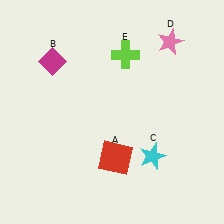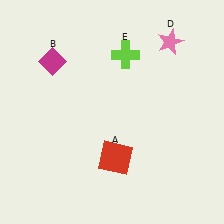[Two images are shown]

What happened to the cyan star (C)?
The cyan star (C) was removed in Image 2. It was in the bottom-right area of Image 1.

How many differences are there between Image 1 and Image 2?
There is 1 difference between the two images.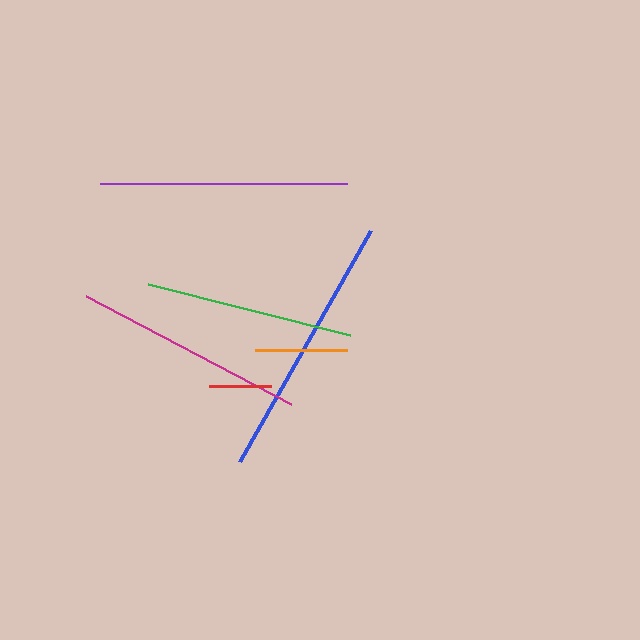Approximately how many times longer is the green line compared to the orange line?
The green line is approximately 2.3 times the length of the orange line.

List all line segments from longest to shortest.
From longest to shortest: blue, purple, magenta, green, orange, red.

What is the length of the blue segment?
The blue segment is approximately 266 pixels long.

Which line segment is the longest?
The blue line is the longest at approximately 266 pixels.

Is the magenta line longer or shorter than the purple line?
The purple line is longer than the magenta line.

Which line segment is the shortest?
The red line is the shortest at approximately 62 pixels.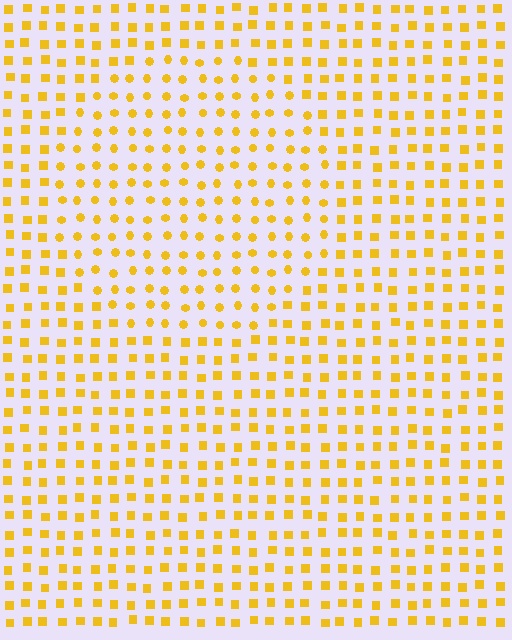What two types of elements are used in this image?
The image uses circles inside the circle region and squares outside it.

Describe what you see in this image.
The image is filled with small yellow elements arranged in a uniform grid. A circle-shaped region contains circles, while the surrounding area contains squares. The boundary is defined purely by the change in element shape.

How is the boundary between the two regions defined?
The boundary is defined by a change in element shape: circles inside vs. squares outside. All elements share the same color and spacing.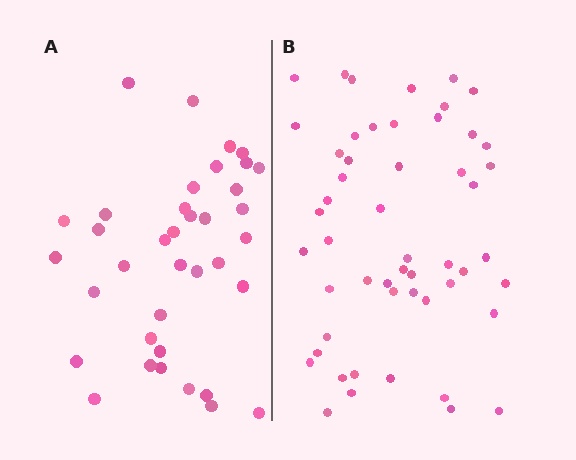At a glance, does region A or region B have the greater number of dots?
Region B (the right region) has more dots.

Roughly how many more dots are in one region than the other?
Region B has approximately 15 more dots than region A.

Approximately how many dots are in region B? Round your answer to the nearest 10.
About 50 dots. (The exact count is 52, which rounds to 50.)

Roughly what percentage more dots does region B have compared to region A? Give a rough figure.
About 40% more.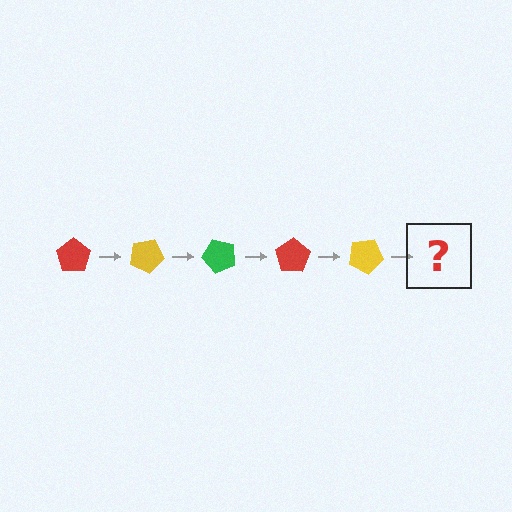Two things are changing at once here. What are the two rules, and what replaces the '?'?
The two rules are that it rotates 25 degrees each step and the color cycles through red, yellow, and green. The '?' should be a green pentagon, rotated 125 degrees from the start.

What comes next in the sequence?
The next element should be a green pentagon, rotated 125 degrees from the start.